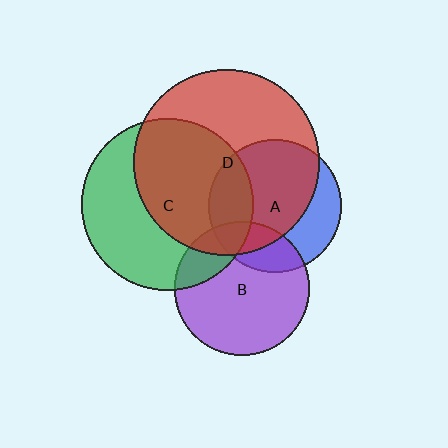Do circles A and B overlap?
Yes.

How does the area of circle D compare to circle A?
Approximately 2.0 times.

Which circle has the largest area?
Circle D (red).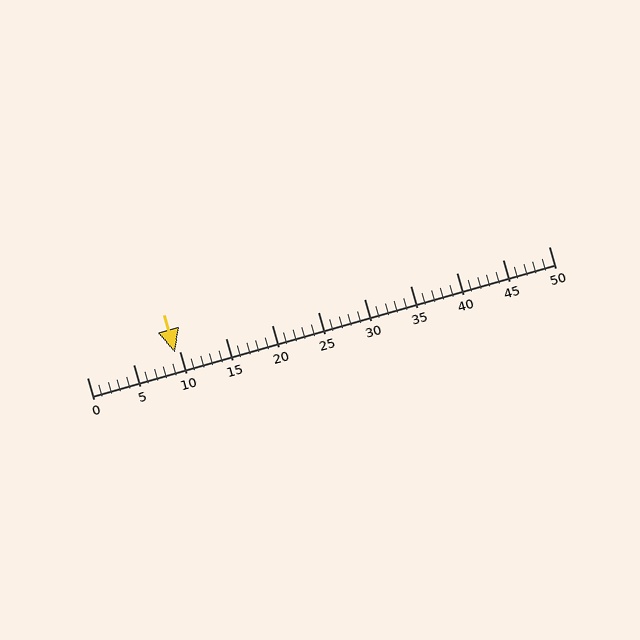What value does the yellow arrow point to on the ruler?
The yellow arrow points to approximately 10.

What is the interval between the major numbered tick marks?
The major tick marks are spaced 5 units apart.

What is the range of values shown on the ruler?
The ruler shows values from 0 to 50.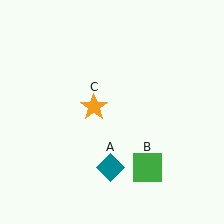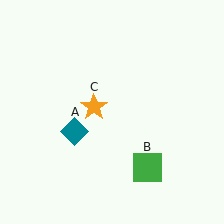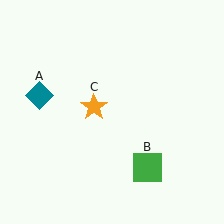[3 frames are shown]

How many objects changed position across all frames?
1 object changed position: teal diamond (object A).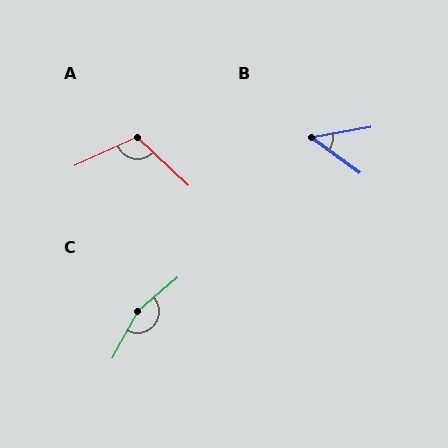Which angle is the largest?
C, at approximately 160 degrees.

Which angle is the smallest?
B, at approximately 47 degrees.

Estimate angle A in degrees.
Approximately 113 degrees.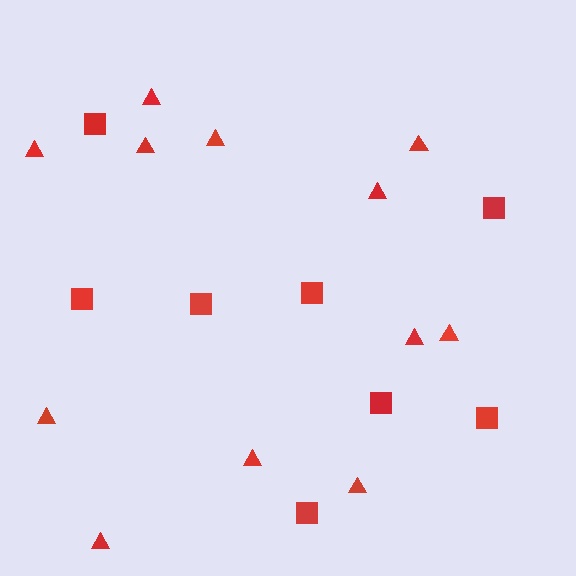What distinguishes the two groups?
There are 2 groups: one group of squares (8) and one group of triangles (12).